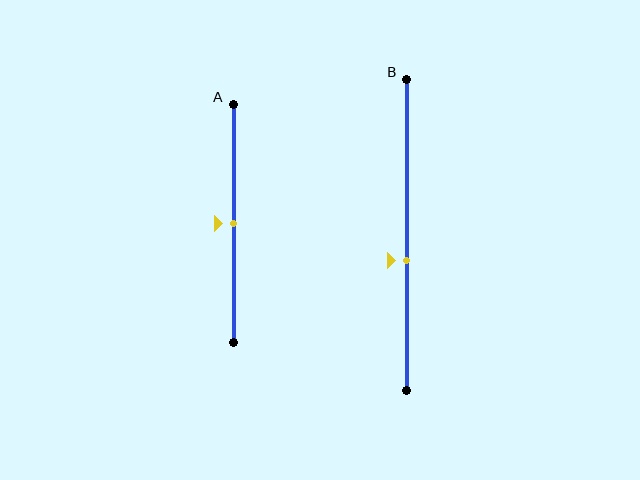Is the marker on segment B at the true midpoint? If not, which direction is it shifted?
No, the marker on segment B is shifted downward by about 8% of the segment length.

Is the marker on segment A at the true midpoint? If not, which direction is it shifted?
Yes, the marker on segment A is at the true midpoint.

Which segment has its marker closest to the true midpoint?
Segment A has its marker closest to the true midpoint.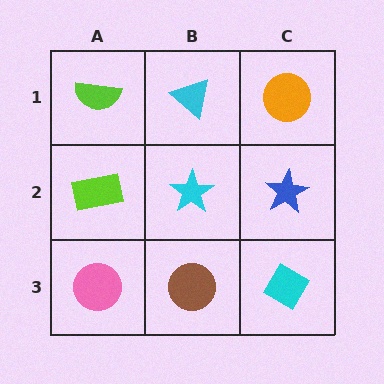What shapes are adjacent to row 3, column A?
A lime rectangle (row 2, column A), a brown circle (row 3, column B).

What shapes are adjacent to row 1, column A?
A lime rectangle (row 2, column A), a cyan triangle (row 1, column B).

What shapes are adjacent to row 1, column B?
A cyan star (row 2, column B), a lime semicircle (row 1, column A), an orange circle (row 1, column C).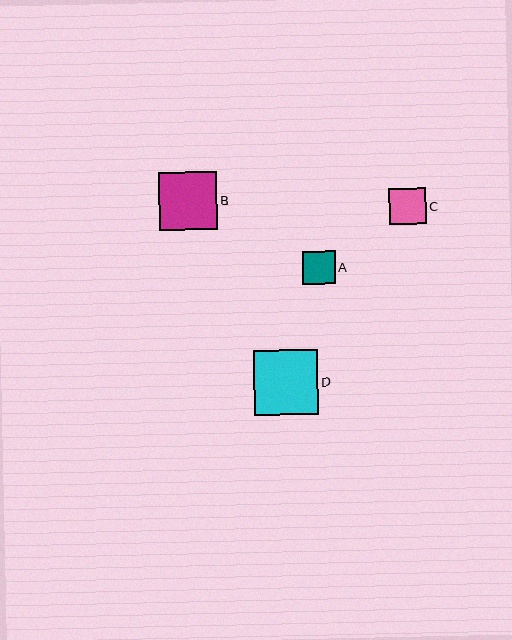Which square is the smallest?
Square A is the smallest with a size of approximately 33 pixels.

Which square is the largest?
Square D is the largest with a size of approximately 64 pixels.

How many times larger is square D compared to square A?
Square D is approximately 1.9 times the size of square A.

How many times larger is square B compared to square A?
Square B is approximately 1.8 times the size of square A.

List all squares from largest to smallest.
From largest to smallest: D, B, C, A.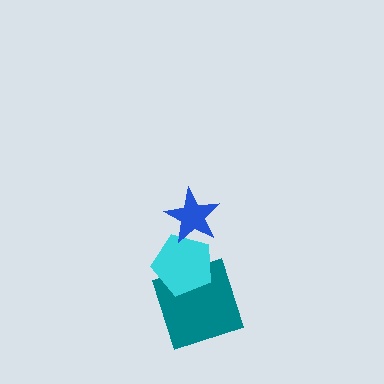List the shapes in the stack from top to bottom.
From top to bottom: the blue star, the cyan pentagon, the teal square.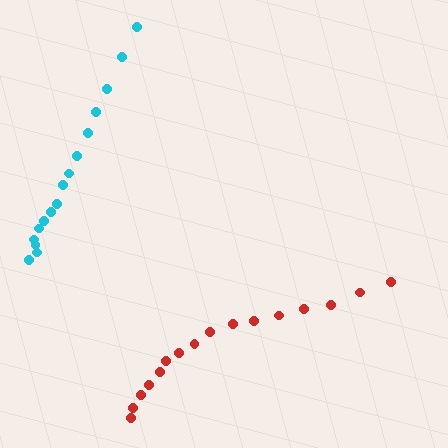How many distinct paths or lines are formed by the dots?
There are 2 distinct paths.